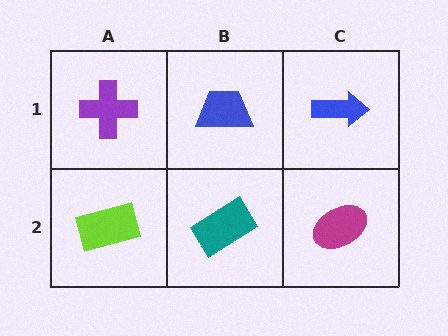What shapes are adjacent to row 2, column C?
A blue arrow (row 1, column C), a teal rectangle (row 2, column B).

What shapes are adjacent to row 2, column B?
A blue trapezoid (row 1, column B), a lime rectangle (row 2, column A), a magenta ellipse (row 2, column C).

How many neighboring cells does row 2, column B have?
3.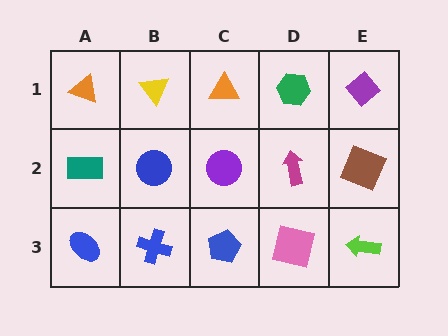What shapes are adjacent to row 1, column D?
A magenta arrow (row 2, column D), an orange triangle (row 1, column C), a purple diamond (row 1, column E).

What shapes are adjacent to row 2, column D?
A green hexagon (row 1, column D), a pink square (row 3, column D), a purple circle (row 2, column C), a brown square (row 2, column E).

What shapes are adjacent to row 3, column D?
A magenta arrow (row 2, column D), a blue pentagon (row 3, column C), a lime arrow (row 3, column E).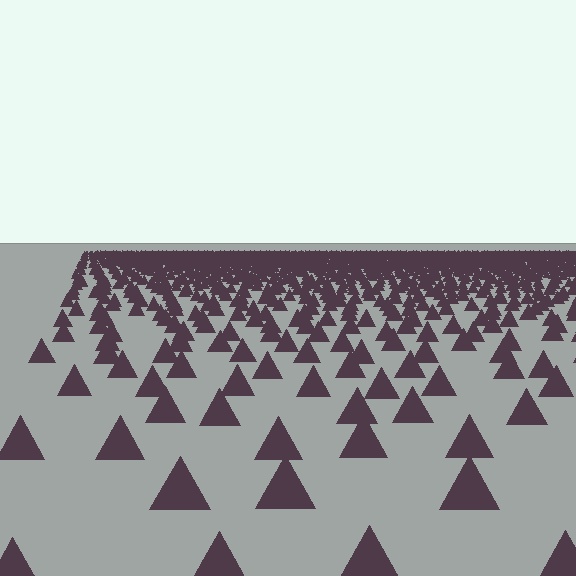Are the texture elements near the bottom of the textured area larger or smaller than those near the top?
Larger. Near the bottom, elements are closer to the viewer and appear at a bigger on-screen size.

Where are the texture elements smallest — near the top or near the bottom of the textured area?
Near the top.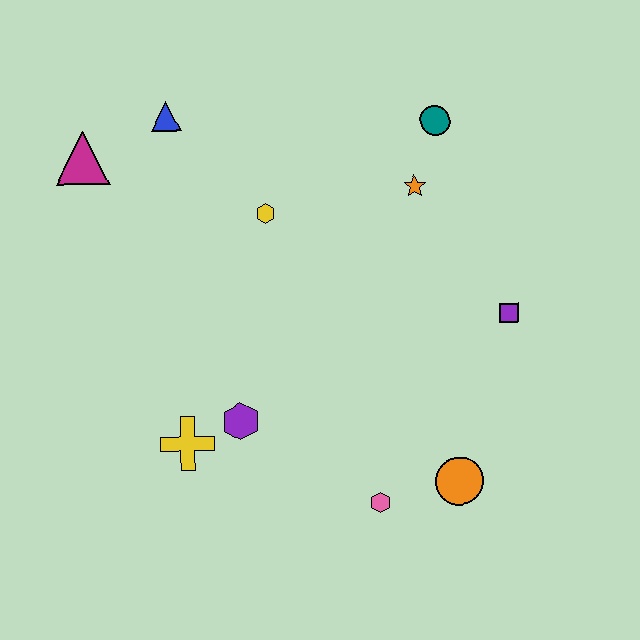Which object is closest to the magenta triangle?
The blue triangle is closest to the magenta triangle.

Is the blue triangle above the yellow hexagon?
Yes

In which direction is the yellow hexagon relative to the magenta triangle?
The yellow hexagon is to the right of the magenta triangle.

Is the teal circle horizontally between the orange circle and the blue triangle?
Yes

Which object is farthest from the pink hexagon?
The magenta triangle is farthest from the pink hexagon.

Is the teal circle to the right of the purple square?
No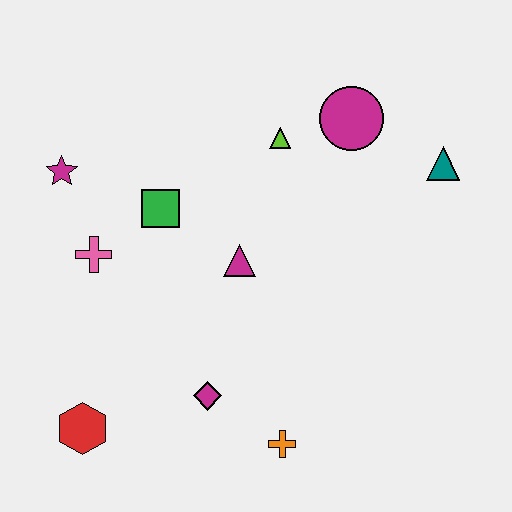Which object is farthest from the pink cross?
The teal triangle is farthest from the pink cross.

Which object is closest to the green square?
The pink cross is closest to the green square.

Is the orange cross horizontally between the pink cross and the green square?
No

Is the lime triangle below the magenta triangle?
No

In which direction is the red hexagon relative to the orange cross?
The red hexagon is to the left of the orange cross.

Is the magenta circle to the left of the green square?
No